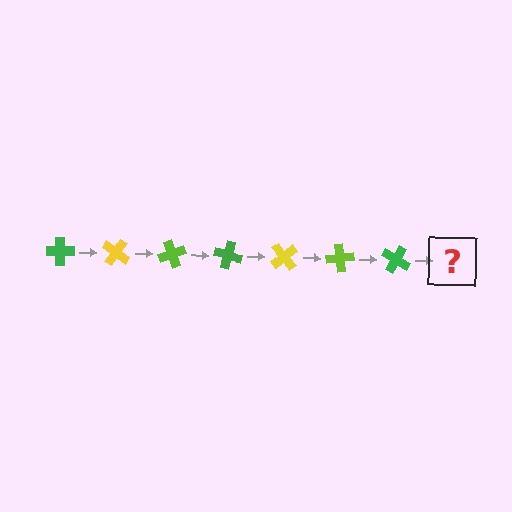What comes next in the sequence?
The next element should be a yellow cross, rotated 245 degrees from the start.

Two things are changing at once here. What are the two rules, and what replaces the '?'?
The two rules are that it rotates 35 degrees each step and the color cycles through green, yellow, and lime. The '?' should be a yellow cross, rotated 245 degrees from the start.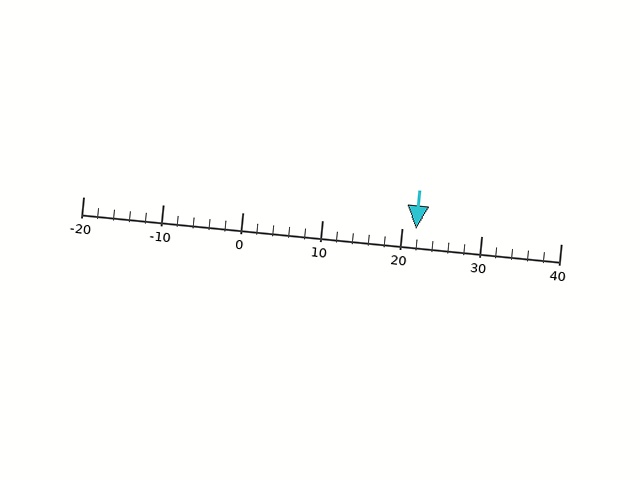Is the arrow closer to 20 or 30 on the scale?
The arrow is closer to 20.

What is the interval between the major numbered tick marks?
The major tick marks are spaced 10 units apart.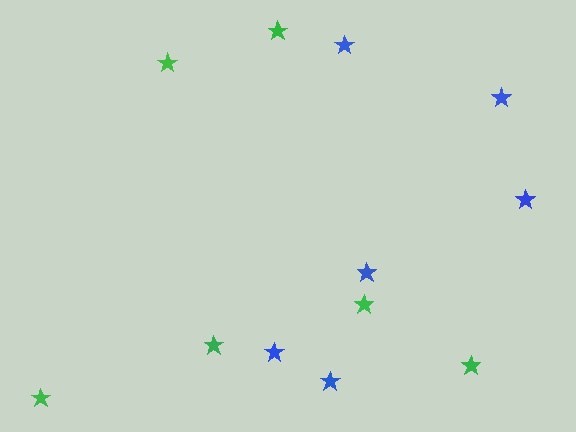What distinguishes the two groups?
There are 2 groups: one group of blue stars (6) and one group of green stars (6).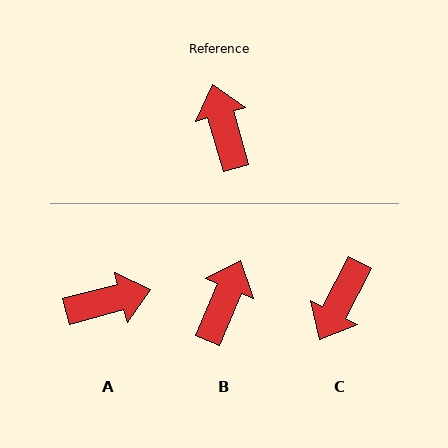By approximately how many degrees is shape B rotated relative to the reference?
Approximately 39 degrees clockwise.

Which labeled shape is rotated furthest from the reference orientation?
C, about 137 degrees away.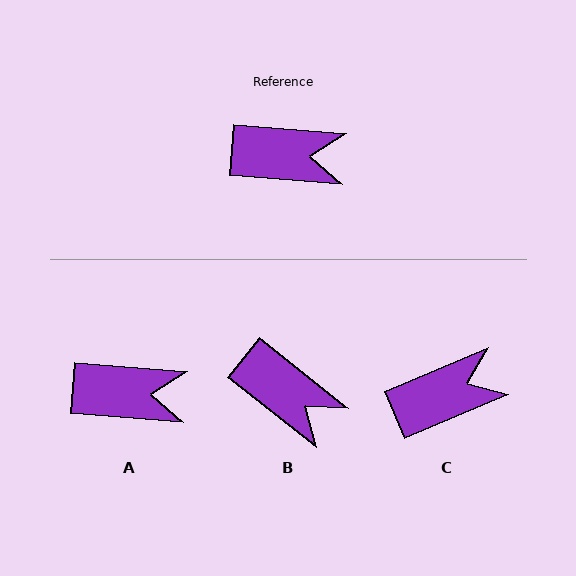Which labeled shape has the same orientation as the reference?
A.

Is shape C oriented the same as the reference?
No, it is off by about 27 degrees.